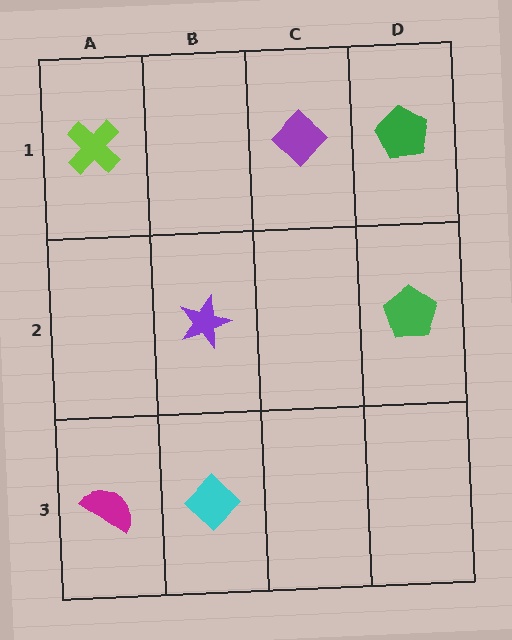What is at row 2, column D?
A green pentagon.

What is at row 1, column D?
A green pentagon.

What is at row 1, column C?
A purple diamond.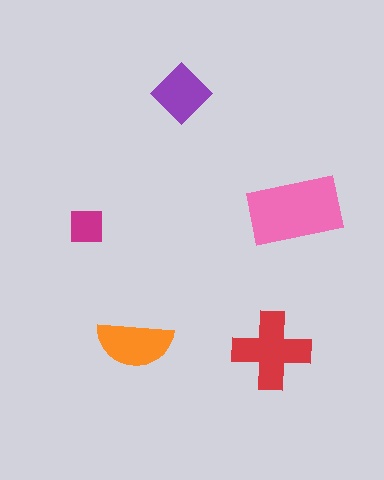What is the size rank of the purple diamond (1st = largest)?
4th.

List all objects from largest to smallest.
The pink rectangle, the red cross, the orange semicircle, the purple diamond, the magenta square.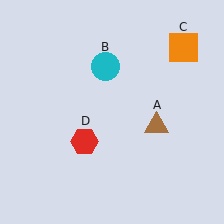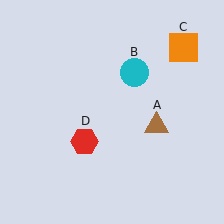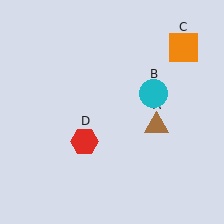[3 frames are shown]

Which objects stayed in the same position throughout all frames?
Brown triangle (object A) and orange square (object C) and red hexagon (object D) remained stationary.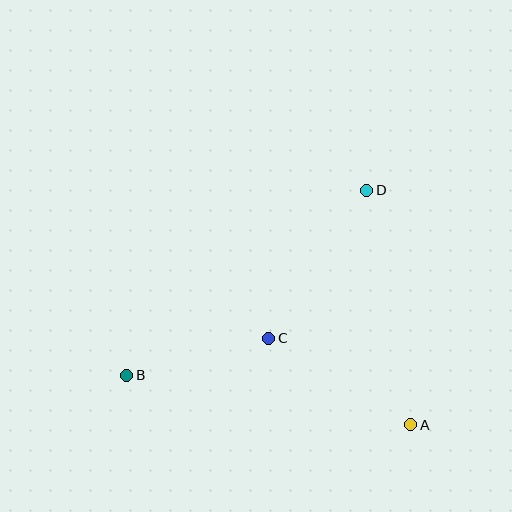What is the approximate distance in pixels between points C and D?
The distance between C and D is approximately 177 pixels.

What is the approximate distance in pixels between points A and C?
The distance between A and C is approximately 166 pixels.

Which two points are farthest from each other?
Points B and D are farthest from each other.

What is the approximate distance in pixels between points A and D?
The distance between A and D is approximately 238 pixels.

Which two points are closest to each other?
Points B and C are closest to each other.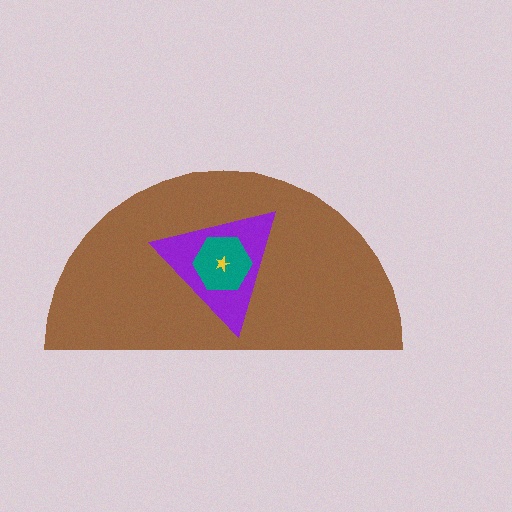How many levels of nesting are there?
4.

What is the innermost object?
The yellow star.